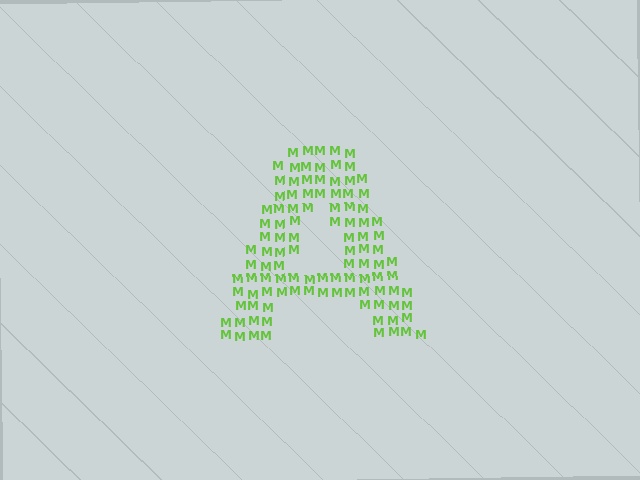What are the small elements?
The small elements are letter M's.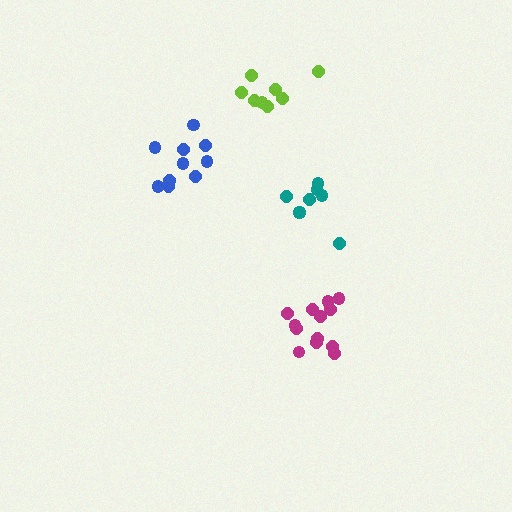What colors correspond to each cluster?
The clusters are colored: teal, blue, lime, magenta.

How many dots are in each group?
Group 1: 8 dots, Group 2: 10 dots, Group 3: 8 dots, Group 4: 13 dots (39 total).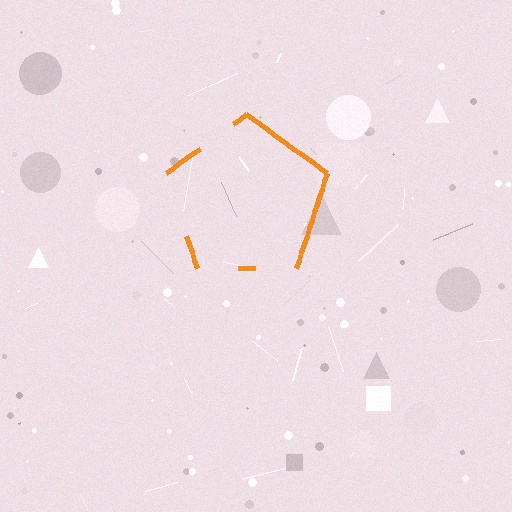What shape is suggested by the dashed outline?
The dashed outline suggests a pentagon.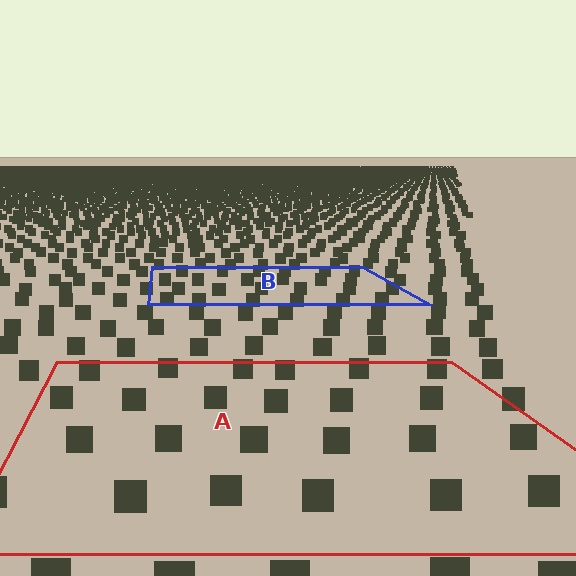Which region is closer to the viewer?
Region A is closer. The texture elements there are larger and more spread out.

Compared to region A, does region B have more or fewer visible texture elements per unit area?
Region B has more texture elements per unit area — they are packed more densely because it is farther away.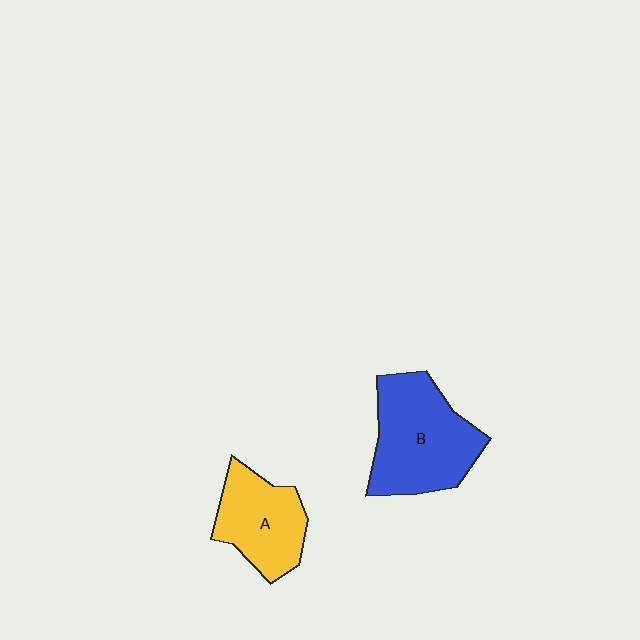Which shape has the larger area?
Shape B (blue).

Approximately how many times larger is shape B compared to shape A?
Approximately 1.4 times.